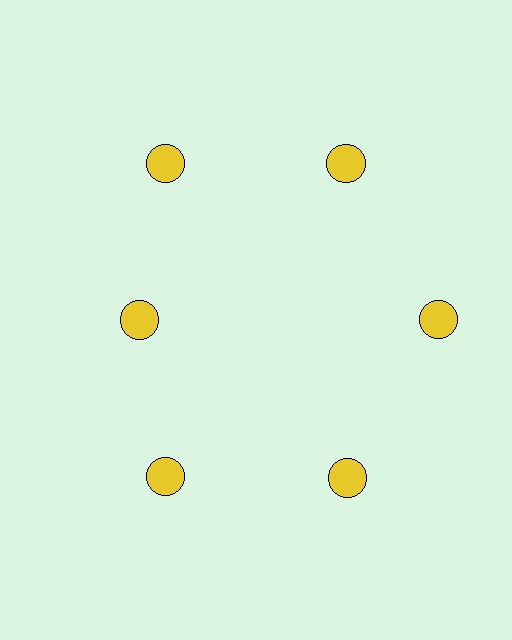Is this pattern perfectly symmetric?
No. The 6 yellow circles are arranged in a ring, but one element near the 9 o'clock position is pulled inward toward the center, breaking the 6-fold rotational symmetry.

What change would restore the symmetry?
The symmetry would be restored by moving it outward, back onto the ring so that all 6 circles sit at equal angles and equal distance from the center.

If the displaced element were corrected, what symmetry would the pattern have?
It would have 6-fold rotational symmetry — the pattern would map onto itself every 60 degrees.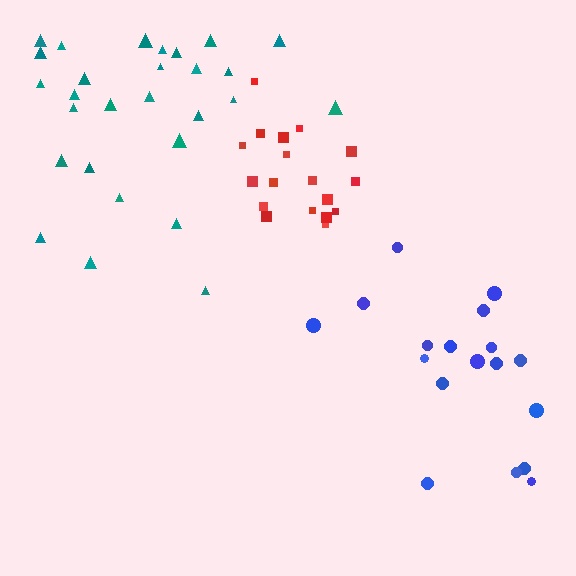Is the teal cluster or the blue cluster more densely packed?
Teal.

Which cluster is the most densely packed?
Red.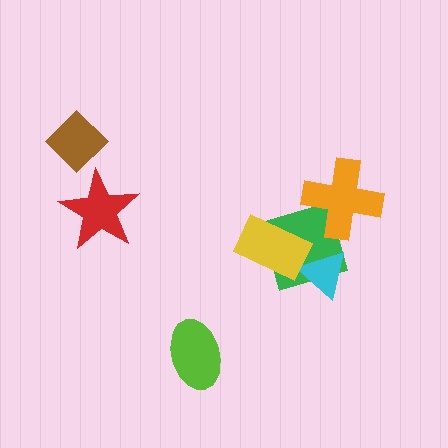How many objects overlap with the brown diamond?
0 objects overlap with the brown diamond.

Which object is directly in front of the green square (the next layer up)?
The cyan triangle is directly in front of the green square.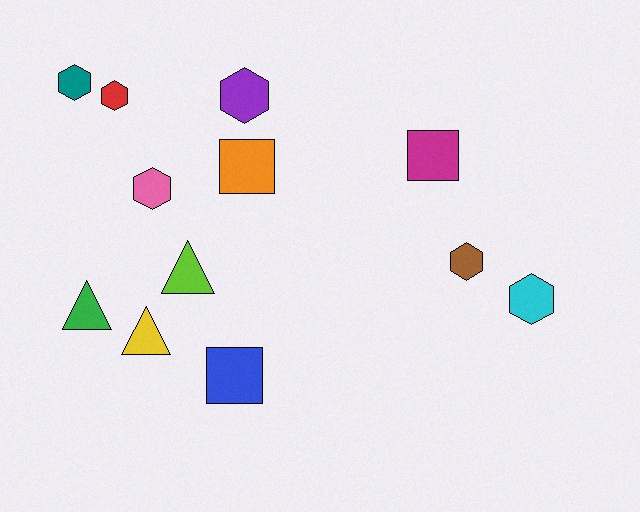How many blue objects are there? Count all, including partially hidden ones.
There is 1 blue object.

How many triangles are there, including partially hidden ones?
There are 3 triangles.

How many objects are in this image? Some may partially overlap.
There are 12 objects.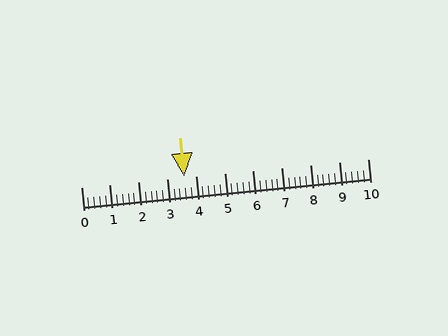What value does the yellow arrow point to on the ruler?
The yellow arrow points to approximately 3.6.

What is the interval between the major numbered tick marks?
The major tick marks are spaced 1 units apart.